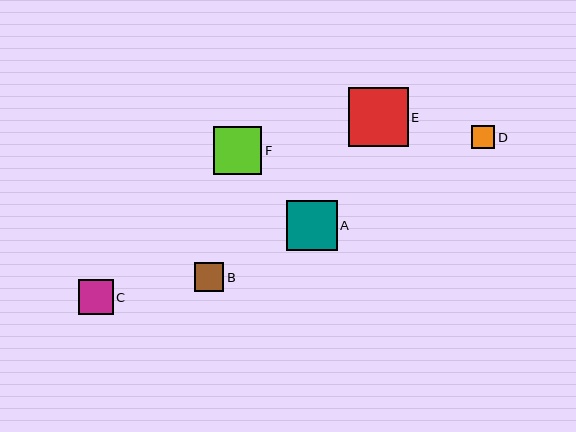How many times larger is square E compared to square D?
Square E is approximately 2.6 times the size of square D.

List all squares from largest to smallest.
From largest to smallest: E, A, F, C, B, D.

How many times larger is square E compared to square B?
Square E is approximately 2.0 times the size of square B.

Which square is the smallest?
Square D is the smallest with a size of approximately 23 pixels.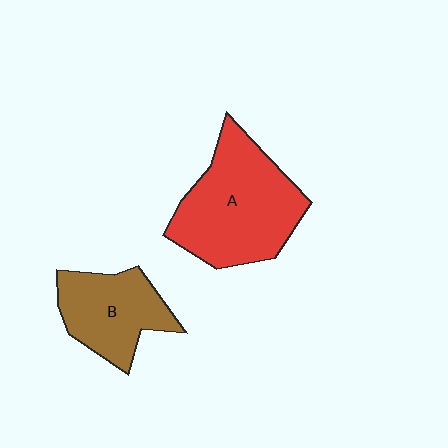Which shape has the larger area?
Shape A (red).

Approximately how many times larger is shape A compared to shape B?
Approximately 1.6 times.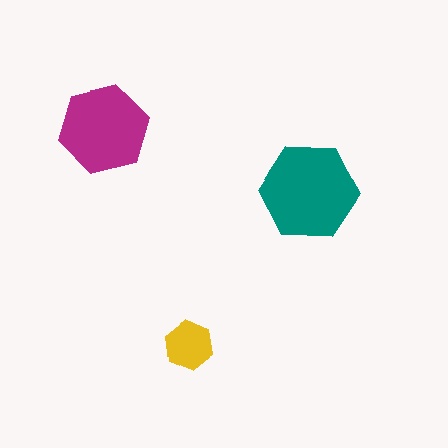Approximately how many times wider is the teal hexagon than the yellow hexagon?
About 2 times wider.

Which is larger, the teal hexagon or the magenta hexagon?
The teal one.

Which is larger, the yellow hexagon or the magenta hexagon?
The magenta one.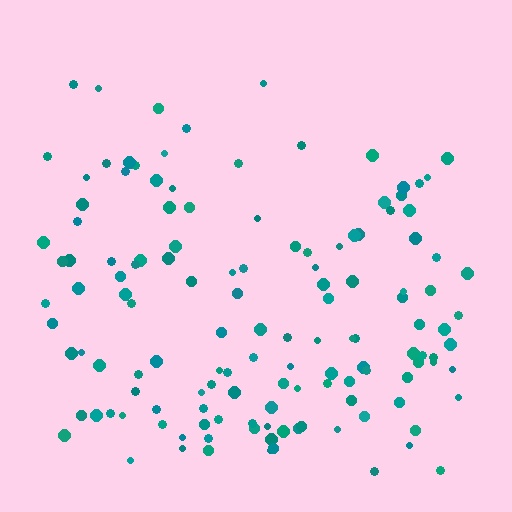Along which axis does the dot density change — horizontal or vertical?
Vertical.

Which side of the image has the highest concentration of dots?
The bottom.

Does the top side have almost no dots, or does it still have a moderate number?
Still a moderate number, just noticeably fewer than the bottom.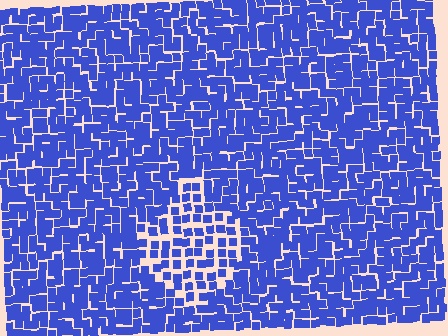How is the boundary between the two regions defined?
The boundary is defined by a change in element density (approximately 1.8x ratio). All elements are the same color, size, and shape.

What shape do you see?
I see a diamond.